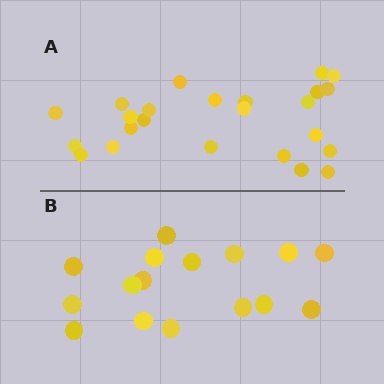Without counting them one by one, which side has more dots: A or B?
Region A (the top region) has more dots.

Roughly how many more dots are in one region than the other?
Region A has roughly 8 or so more dots than region B.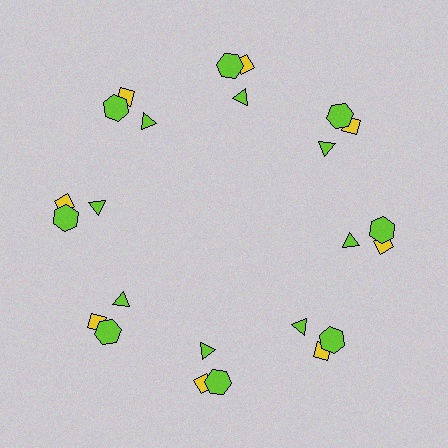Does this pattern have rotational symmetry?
Yes, this pattern has 8-fold rotational symmetry. It looks the same after rotating 45 degrees around the center.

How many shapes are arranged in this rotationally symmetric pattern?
There are 24 shapes, arranged in 8 groups of 3.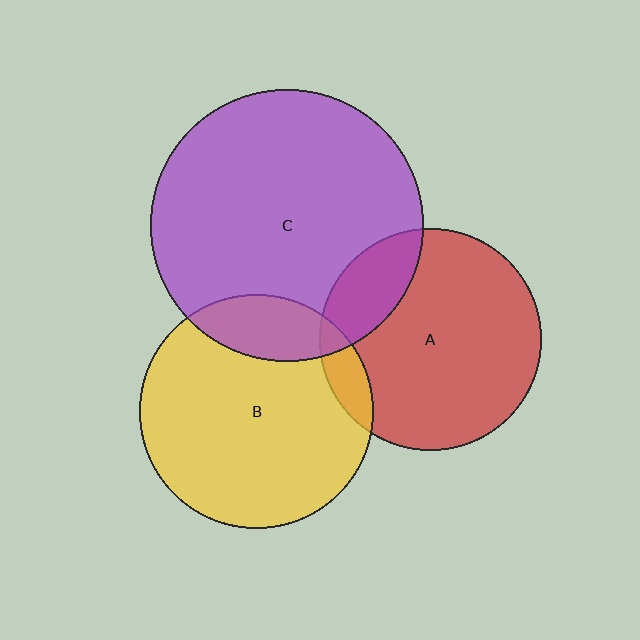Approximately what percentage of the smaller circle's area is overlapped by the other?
Approximately 20%.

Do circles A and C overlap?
Yes.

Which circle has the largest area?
Circle C (purple).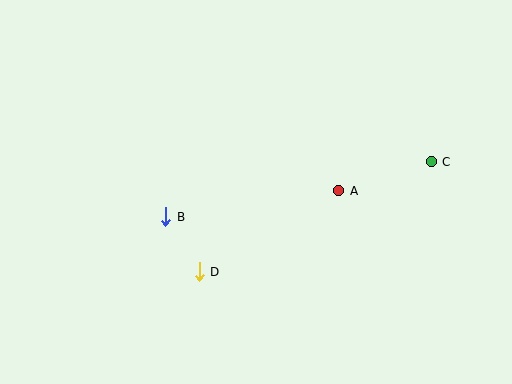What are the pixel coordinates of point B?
Point B is at (166, 217).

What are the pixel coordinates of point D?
Point D is at (199, 272).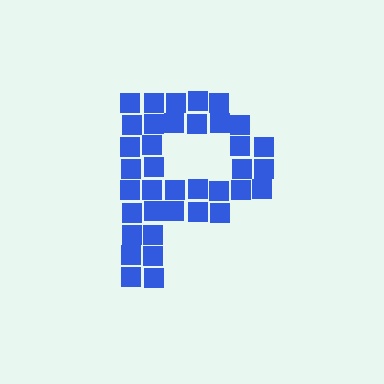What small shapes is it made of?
It is made of small squares.